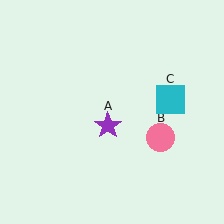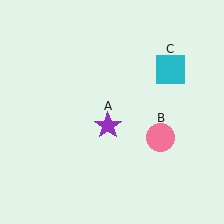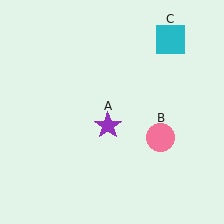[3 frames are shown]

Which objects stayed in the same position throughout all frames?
Purple star (object A) and pink circle (object B) remained stationary.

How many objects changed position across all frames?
1 object changed position: cyan square (object C).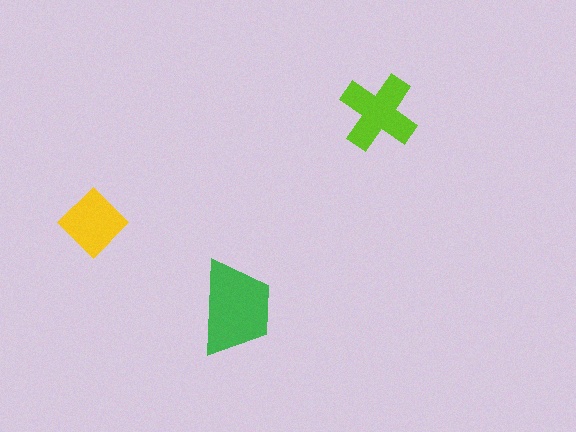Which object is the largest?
The green trapezoid.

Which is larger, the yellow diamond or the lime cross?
The lime cross.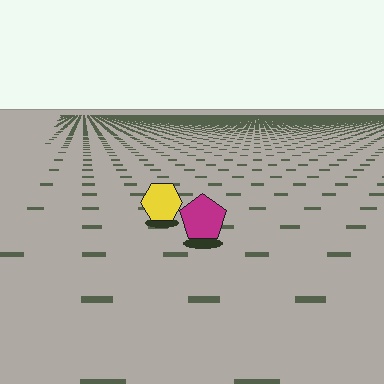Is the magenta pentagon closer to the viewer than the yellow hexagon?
Yes. The magenta pentagon is closer — you can tell from the texture gradient: the ground texture is coarser near it.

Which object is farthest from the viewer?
The yellow hexagon is farthest from the viewer. It appears smaller and the ground texture around it is denser.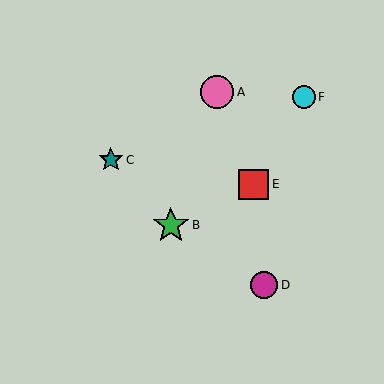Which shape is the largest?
The green star (labeled B) is the largest.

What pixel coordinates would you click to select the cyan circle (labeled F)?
Click at (304, 97) to select the cyan circle F.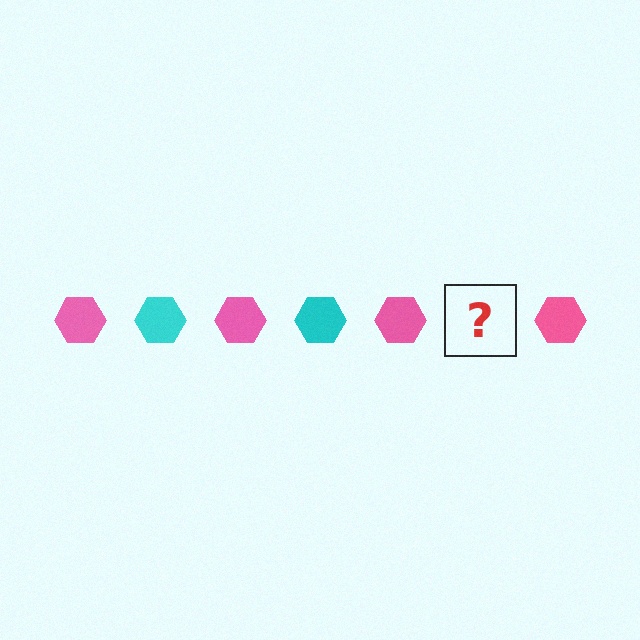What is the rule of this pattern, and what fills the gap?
The rule is that the pattern cycles through pink, cyan hexagons. The gap should be filled with a cyan hexagon.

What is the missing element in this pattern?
The missing element is a cyan hexagon.